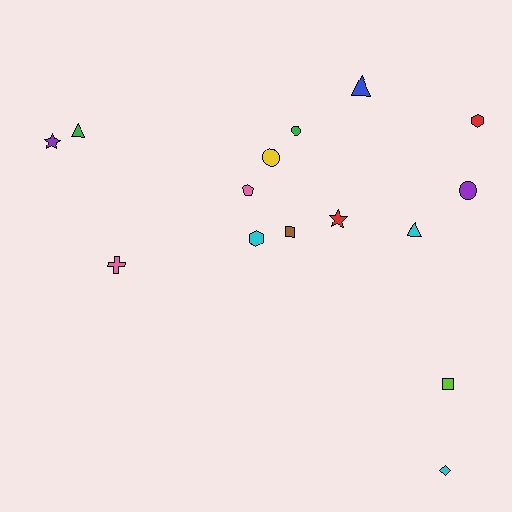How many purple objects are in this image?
There are 2 purple objects.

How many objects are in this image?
There are 15 objects.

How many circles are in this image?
There are 3 circles.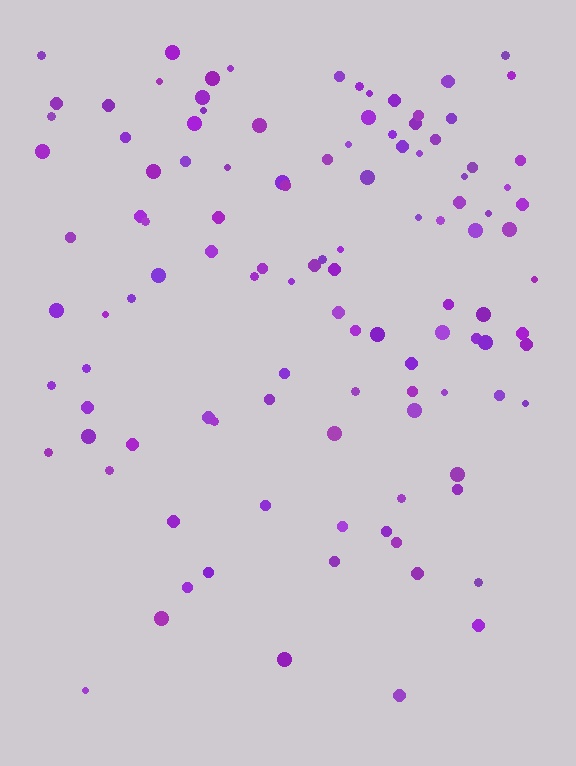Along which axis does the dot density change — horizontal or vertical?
Vertical.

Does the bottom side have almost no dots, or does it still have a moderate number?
Still a moderate number, just noticeably fewer than the top.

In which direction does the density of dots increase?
From bottom to top, with the top side densest.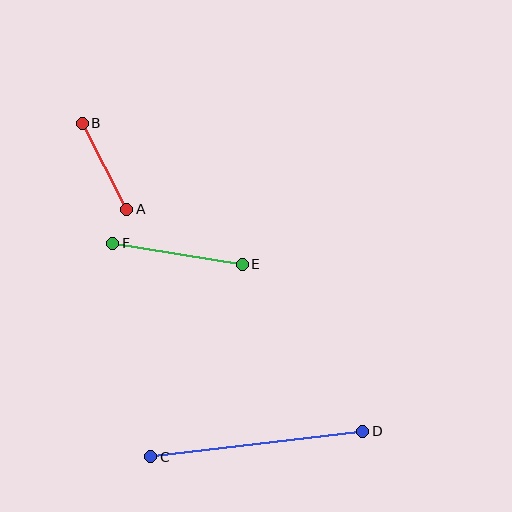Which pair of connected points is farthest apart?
Points C and D are farthest apart.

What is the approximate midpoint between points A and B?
The midpoint is at approximately (105, 166) pixels.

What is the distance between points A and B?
The distance is approximately 97 pixels.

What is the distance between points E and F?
The distance is approximately 131 pixels.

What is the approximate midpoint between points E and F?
The midpoint is at approximately (178, 254) pixels.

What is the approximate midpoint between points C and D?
The midpoint is at approximately (257, 444) pixels.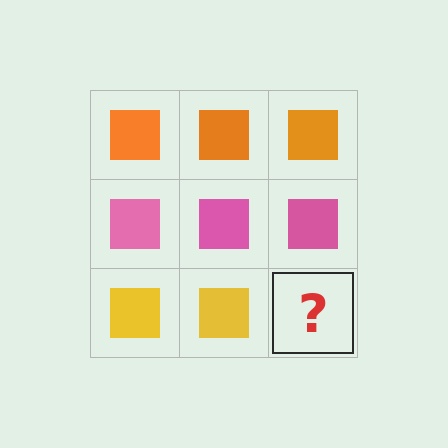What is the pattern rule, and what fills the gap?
The rule is that each row has a consistent color. The gap should be filled with a yellow square.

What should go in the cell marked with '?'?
The missing cell should contain a yellow square.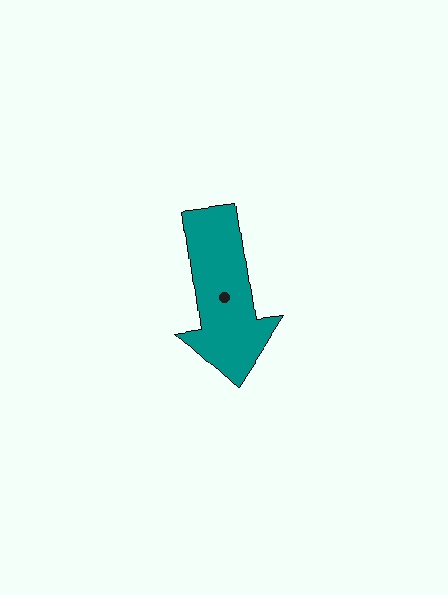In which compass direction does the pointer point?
South.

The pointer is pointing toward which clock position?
Roughly 6 o'clock.